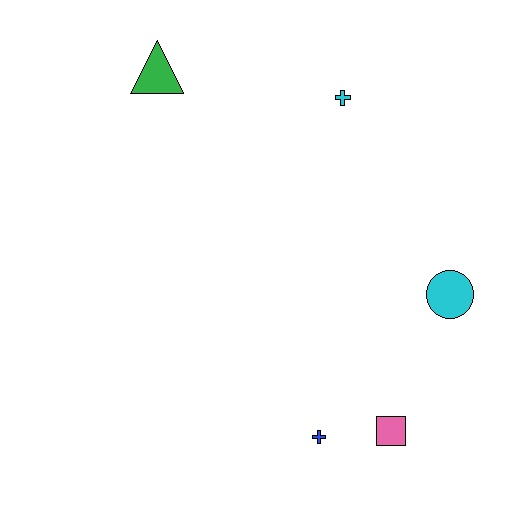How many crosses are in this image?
There are 2 crosses.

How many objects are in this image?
There are 5 objects.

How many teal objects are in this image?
There are no teal objects.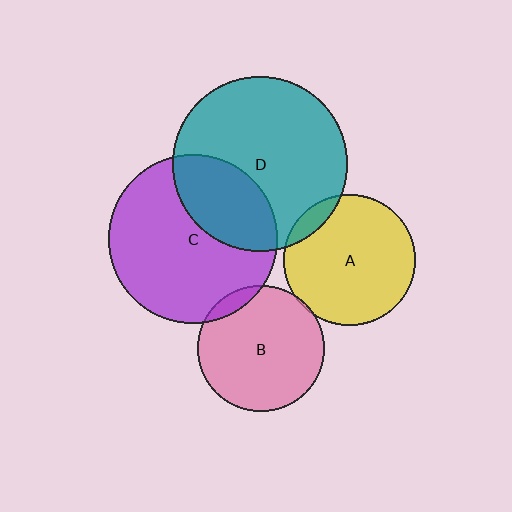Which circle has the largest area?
Circle D (teal).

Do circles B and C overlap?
Yes.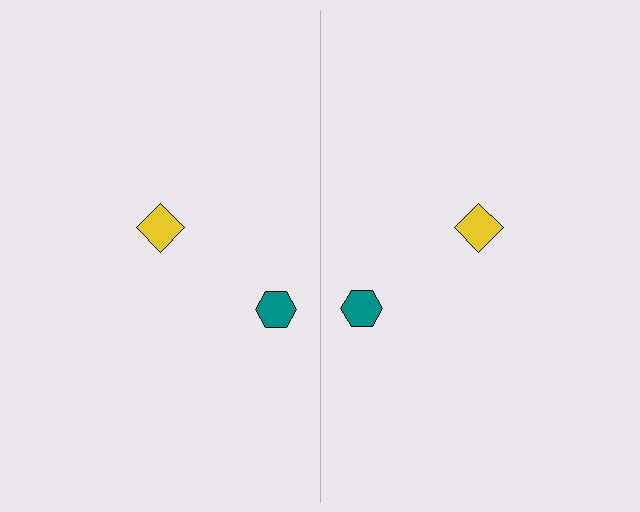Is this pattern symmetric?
Yes, this pattern has bilateral (reflection) symmetry.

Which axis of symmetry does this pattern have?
The pattern has a vertical axis of symmetry running through the center of the image.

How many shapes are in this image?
There are 4 shapes in this image.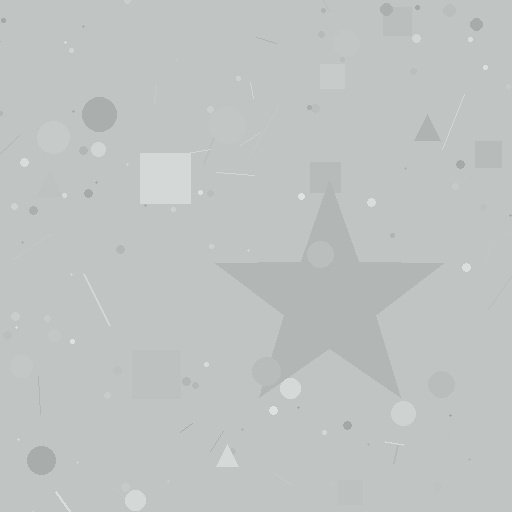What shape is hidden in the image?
A star is hidden in the image.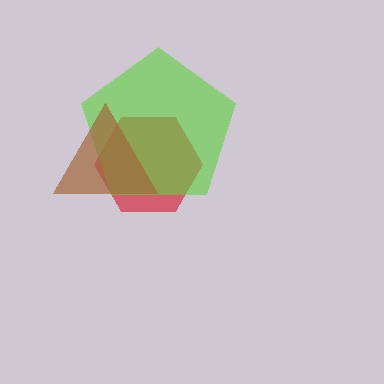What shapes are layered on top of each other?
The layered shapes are: a red hexagon, a lime pentagon, a brown triangle.